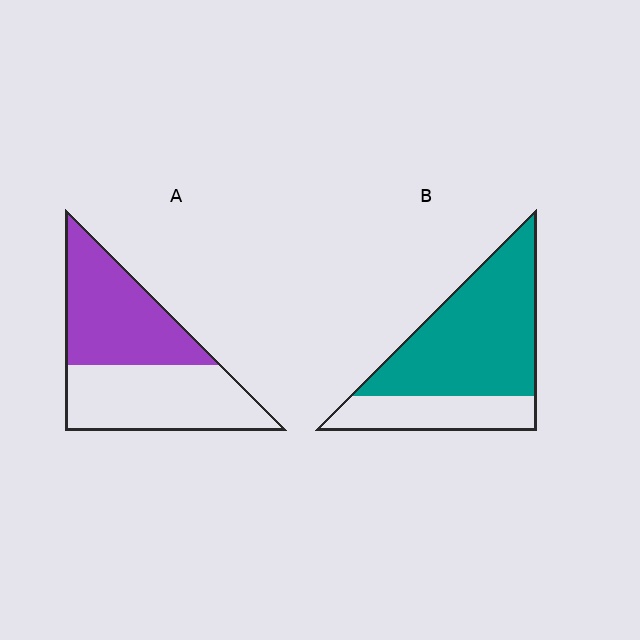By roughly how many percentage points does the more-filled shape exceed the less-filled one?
By roughly 20 percentage points (B over A).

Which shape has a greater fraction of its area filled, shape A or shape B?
Shape B.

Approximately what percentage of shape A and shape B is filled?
A is approximately 50% and B is approximately 70%.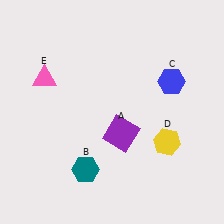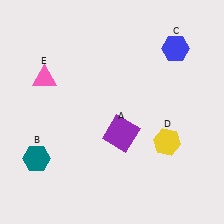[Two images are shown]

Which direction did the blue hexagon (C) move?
The blue hexagon (C) moved up.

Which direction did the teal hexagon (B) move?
The teal hexagon (B) moved left.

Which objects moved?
The objects that moved are: the teal hexagon (B), the blue hexagon (C).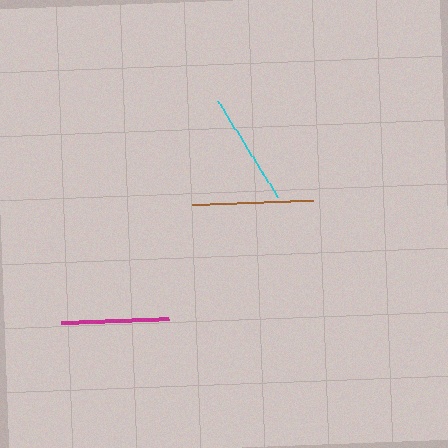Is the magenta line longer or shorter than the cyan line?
The cyan line is longer than the magenta line.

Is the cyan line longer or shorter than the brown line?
The brown line is longer than the cyan line.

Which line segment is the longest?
The brown line is the longest at approximately 121 pixels.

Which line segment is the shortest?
The magenta line is the shortest at approximately 108 pixels.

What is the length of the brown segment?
The brown segment is approximately 121 pixels long.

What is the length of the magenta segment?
The magenta segment is approximately 108 pixels long.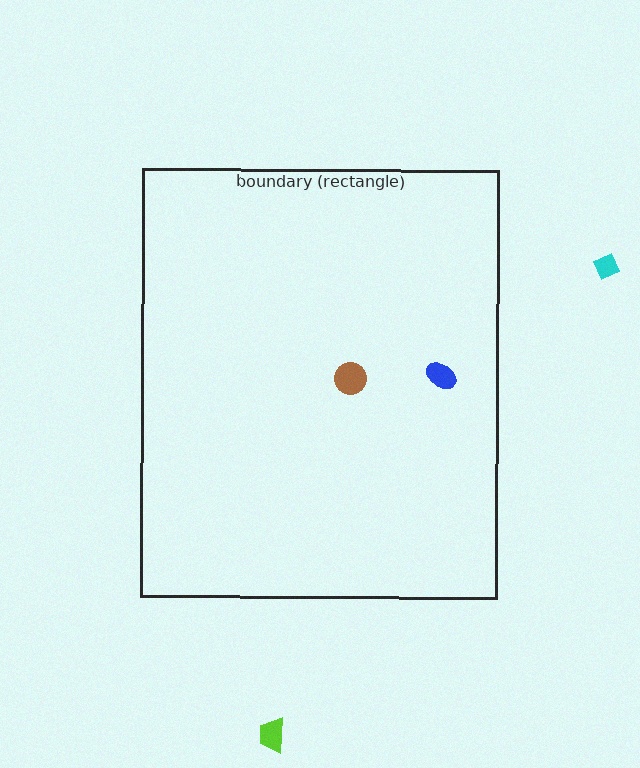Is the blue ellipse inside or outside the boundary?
Inside.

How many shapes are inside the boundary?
2 inside, 2 outside.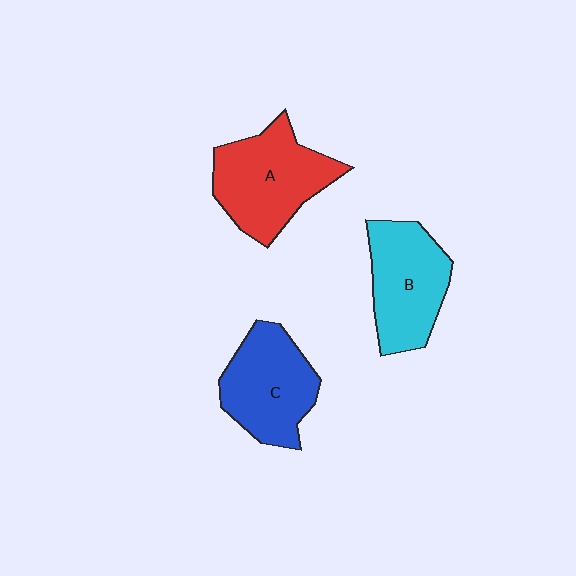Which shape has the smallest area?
Shape B (cyan).